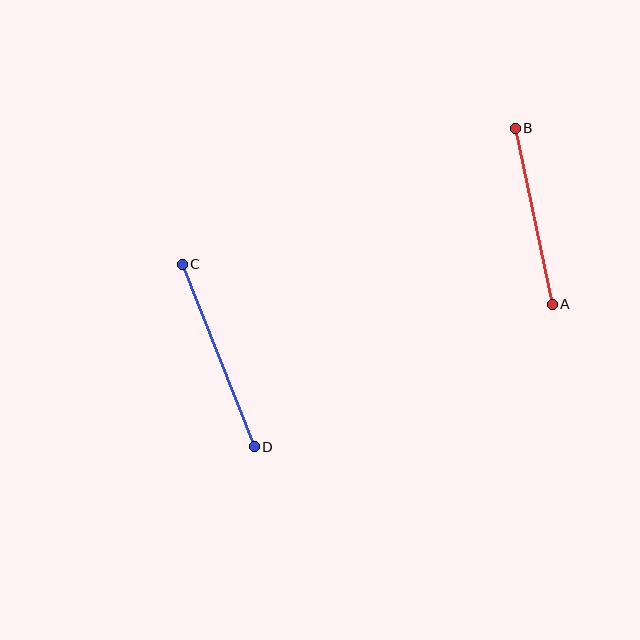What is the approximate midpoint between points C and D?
The midpoint is at approximately (218, 355) pixels.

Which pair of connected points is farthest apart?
Points C and D are farthest apart.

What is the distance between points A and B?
The distance is approximately 180 pixels.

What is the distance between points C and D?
The distance is approximately 196 pixels.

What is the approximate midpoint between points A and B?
The midpoint is at approximately (534, 216) pixels.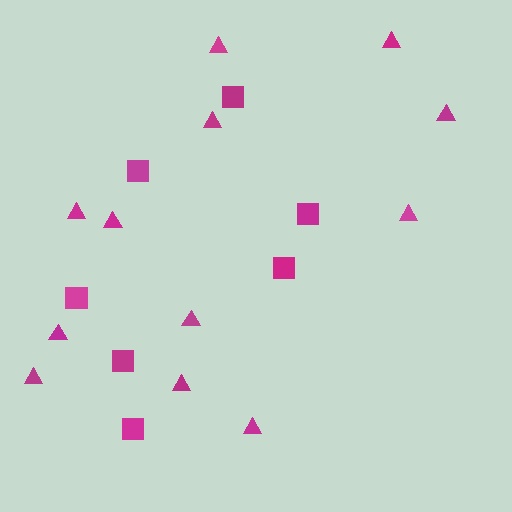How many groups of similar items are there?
There are 2 groups: one group of triangles (12) and one group of squares (7).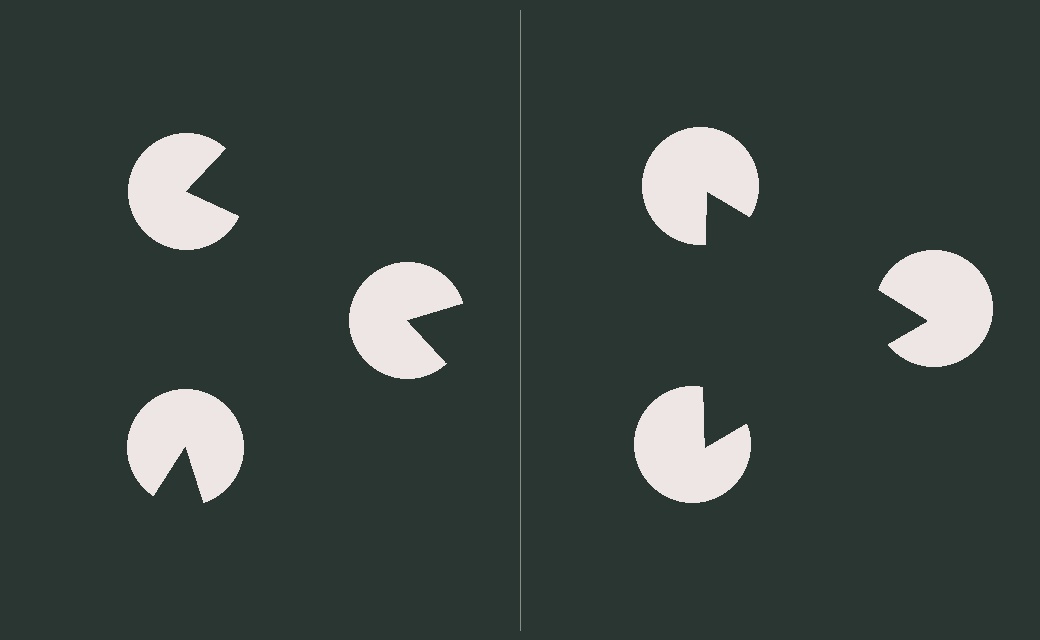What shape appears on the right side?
An illusory triangle.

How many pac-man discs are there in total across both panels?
6 — 3 on each side.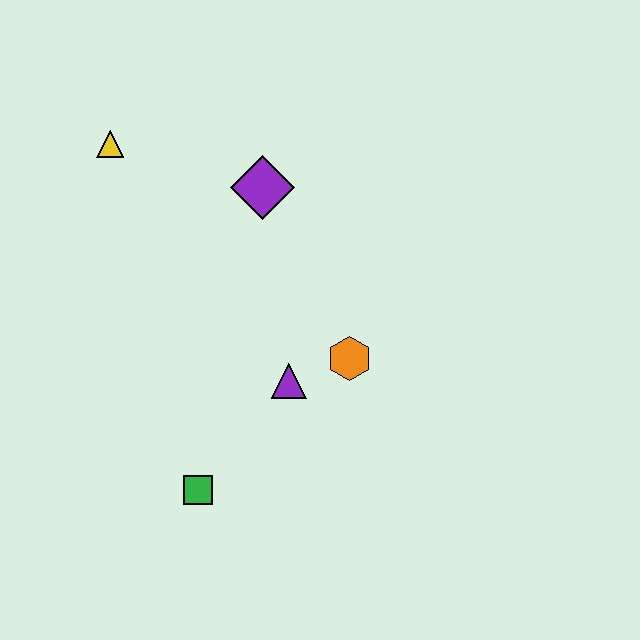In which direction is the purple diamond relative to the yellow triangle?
The purple diamond is to the right of the yellow triangle.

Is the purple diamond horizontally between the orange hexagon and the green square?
Yes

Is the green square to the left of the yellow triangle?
No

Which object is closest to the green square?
The purple triangle is closest to the green square.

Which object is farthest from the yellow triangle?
The green square is farthest from the yellow triangle.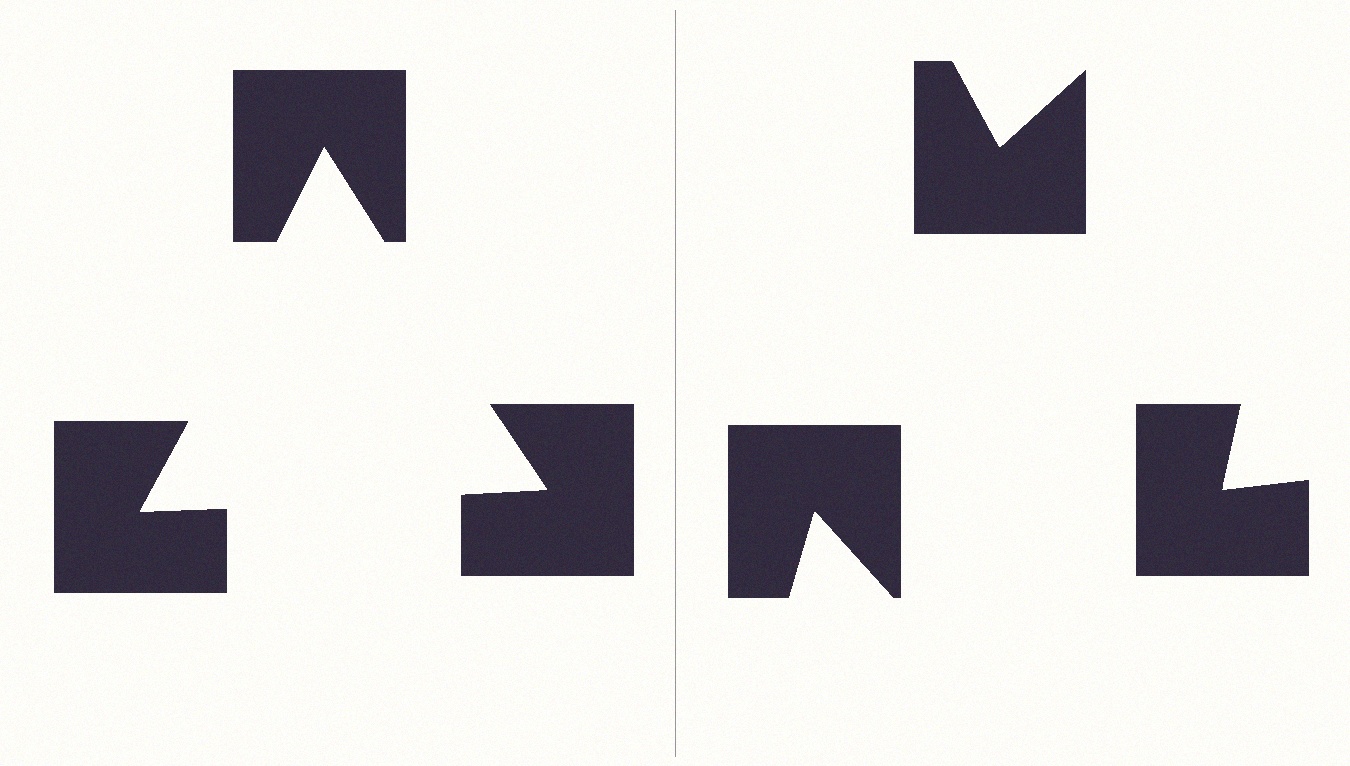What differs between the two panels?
The notched squares are positioned identically on both sides; only the wedge orientations differ. On the left they align to a triangle; on the right they are misaligned.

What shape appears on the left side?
An illusory triangle.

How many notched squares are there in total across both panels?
6 — 3 on each side.